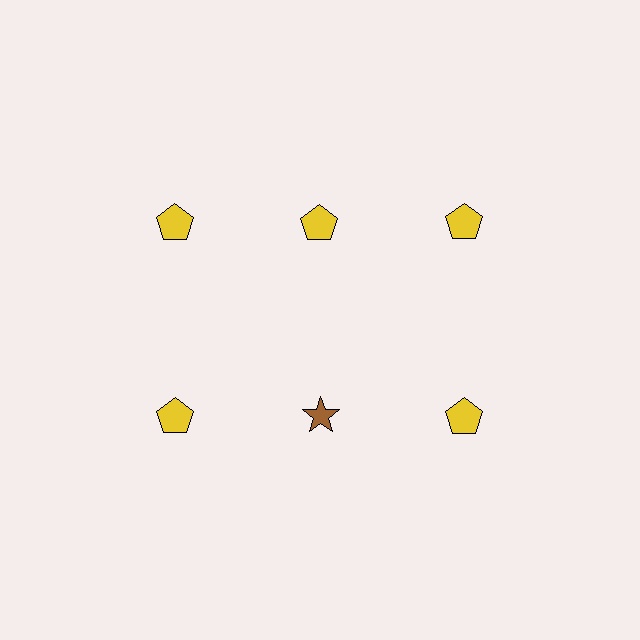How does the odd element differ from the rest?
It differs in both color (brown instead of yellow) and shape (star instead of pentagon).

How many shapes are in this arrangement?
There are 6 shapes arranged in a grid pattern.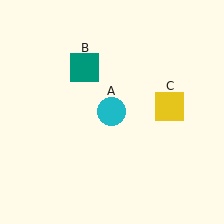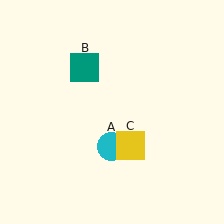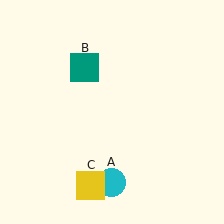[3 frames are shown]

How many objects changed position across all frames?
2 objects changed position: cyan circle (object A), yellow square (object C).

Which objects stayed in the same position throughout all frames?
Teal square (object B) remained stationary.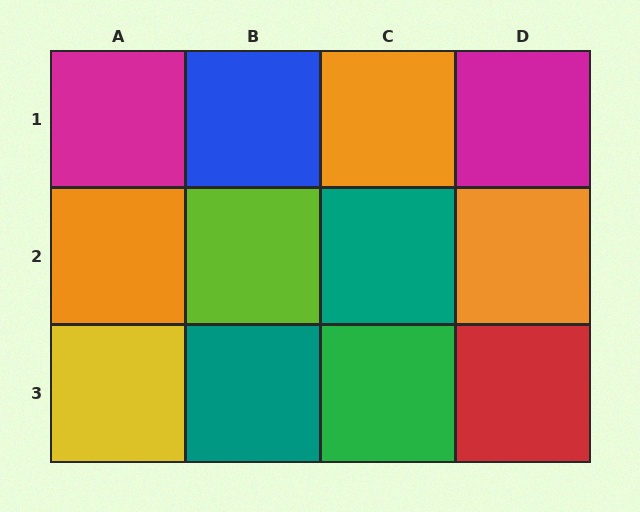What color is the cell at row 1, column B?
Blue.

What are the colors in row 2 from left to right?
Orange, lime, teal, orange.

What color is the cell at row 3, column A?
Yellow.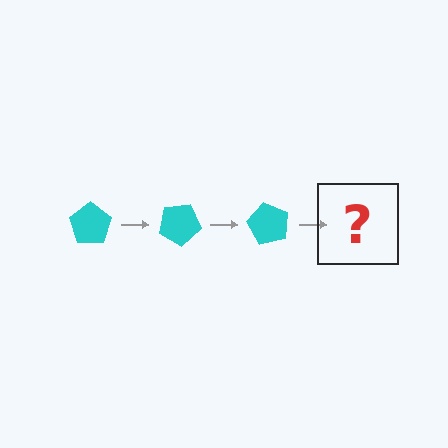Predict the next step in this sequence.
The next step is a cyan pentagon rotated 90 degrees.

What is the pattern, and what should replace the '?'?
The pattern is that the pentagon rotates 30 degrees each step. The '?' should be a cyan pentagon rotated 90 degrees.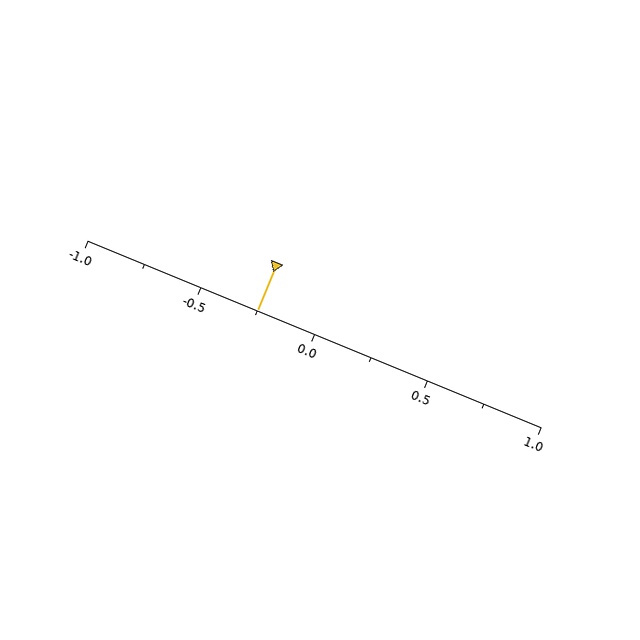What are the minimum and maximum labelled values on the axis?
The axis runs from -1.0 to 1.0.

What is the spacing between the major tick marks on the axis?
The major ticks are spaced 0.5 apart.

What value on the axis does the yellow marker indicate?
The marker indicates approximately -0.25.